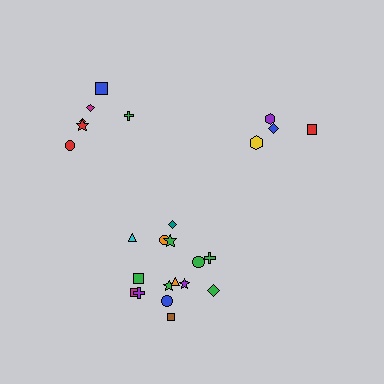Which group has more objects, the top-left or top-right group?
The top-left group.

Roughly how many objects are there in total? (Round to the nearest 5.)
Roughly 25 objects in total.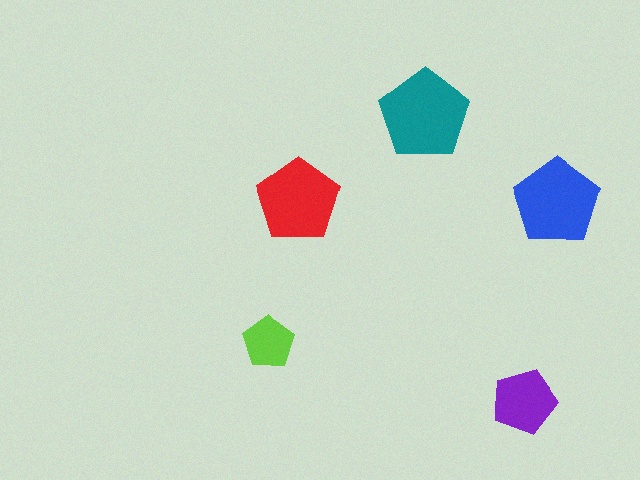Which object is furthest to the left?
The lime pentagon is leftmost.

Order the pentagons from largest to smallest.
the teal one, the blue one, the red one, the purple one, the lime one.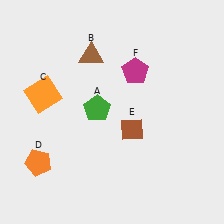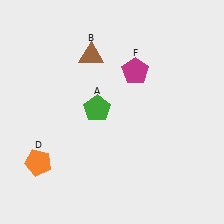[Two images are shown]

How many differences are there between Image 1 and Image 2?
There are 2 differences between the two images.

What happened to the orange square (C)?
The orange square (C) was removed in Image 2. It was in the top-left area of Image 1.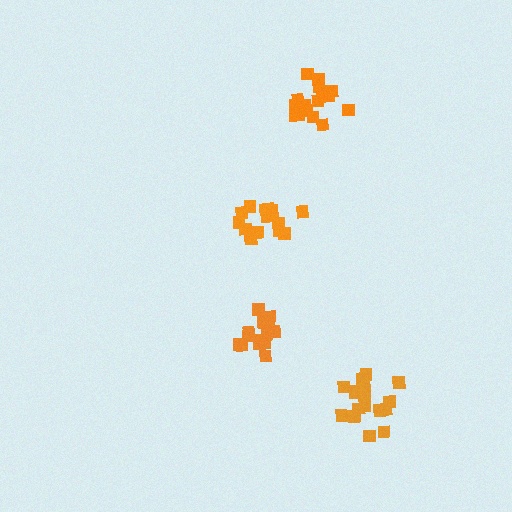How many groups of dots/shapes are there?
There are 4 groups.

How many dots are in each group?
Group 1: 15 dots, Group 2: 17 dots, Group 3: 18 dots, Group 4: 16 dots (66 total).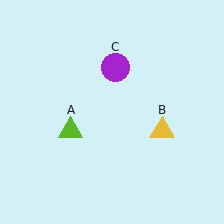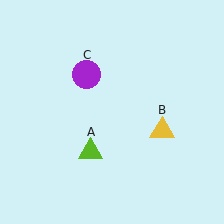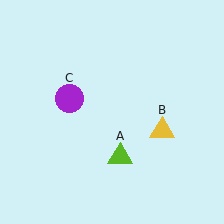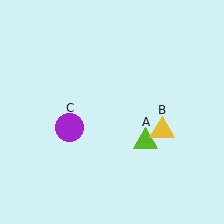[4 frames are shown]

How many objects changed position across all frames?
2 objects changed position: lime triangle (object A), purple circle (object C).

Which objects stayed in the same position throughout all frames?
Yellow triangle (object B) remained stationary.